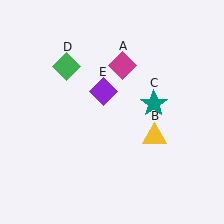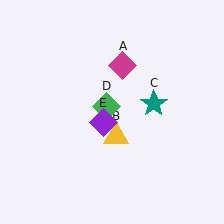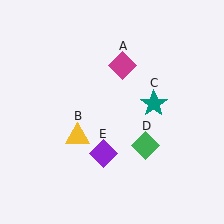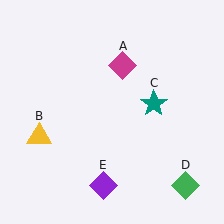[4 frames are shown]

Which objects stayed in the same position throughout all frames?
Magenta diamond (object A) and teal star (object C) remained stationary.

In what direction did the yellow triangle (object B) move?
The yellow triangle (object B) moved left.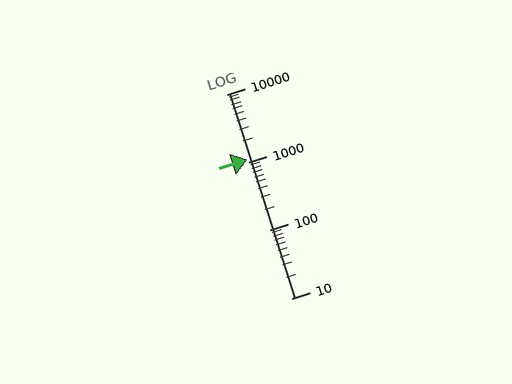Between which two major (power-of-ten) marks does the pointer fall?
The pointer is between 1000 and 10000.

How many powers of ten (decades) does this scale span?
The scale spans 3 decades, from 10 to 10000.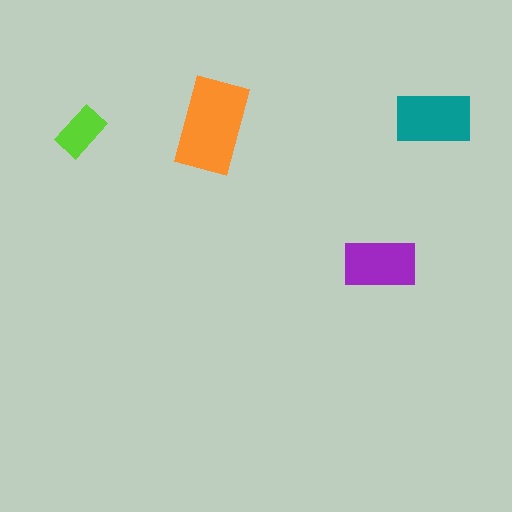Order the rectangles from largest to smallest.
the orange one, the teal one, the purple one, the lime one.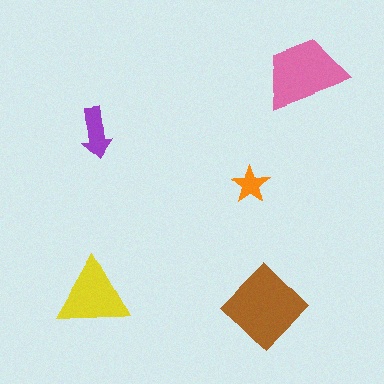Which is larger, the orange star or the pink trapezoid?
The pink trapezoid.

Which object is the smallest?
The orange star.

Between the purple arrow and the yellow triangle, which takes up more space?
The yellow triangle.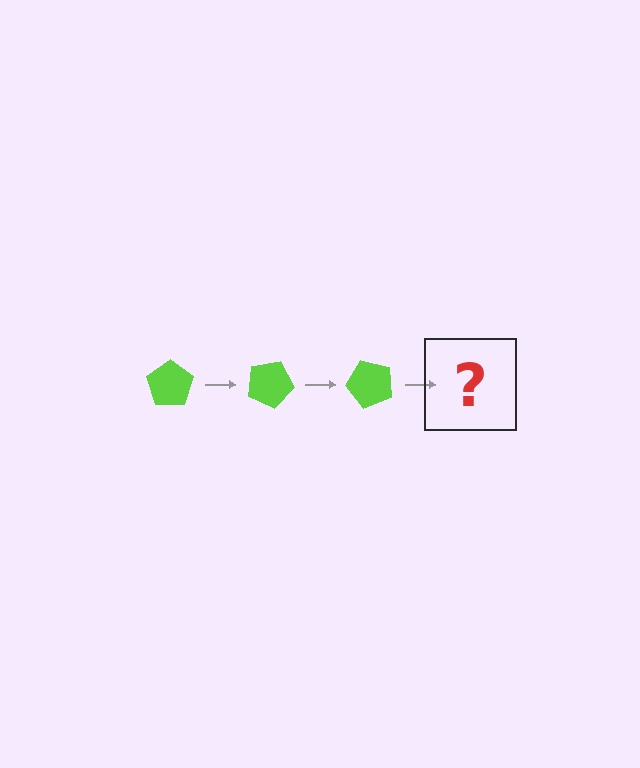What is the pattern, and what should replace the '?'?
The pattern is that the pentagon rotates 25 degrees each step. The '?' should be a lime pentagon rotated 75 degrees.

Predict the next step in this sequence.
The next step is a lime pentagon rotated 75 degrees.